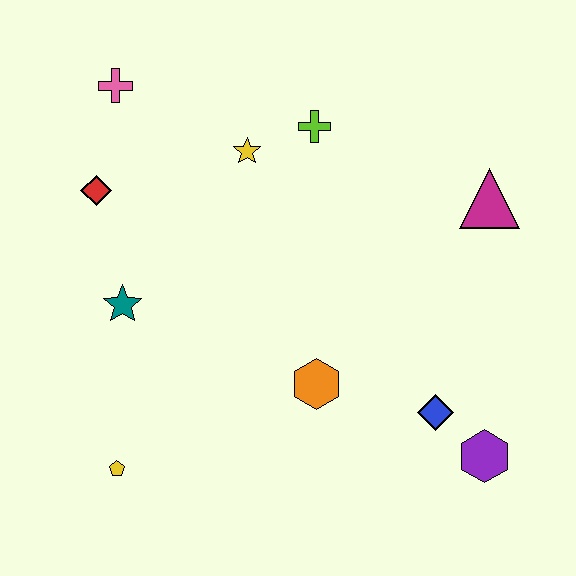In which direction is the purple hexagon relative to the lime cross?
The purple hexagon is below the lime cross.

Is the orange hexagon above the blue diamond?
Yes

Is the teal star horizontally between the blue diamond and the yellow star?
No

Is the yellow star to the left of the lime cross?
Yes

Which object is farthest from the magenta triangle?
The yellow pentagon is farthest from the magenta triangle.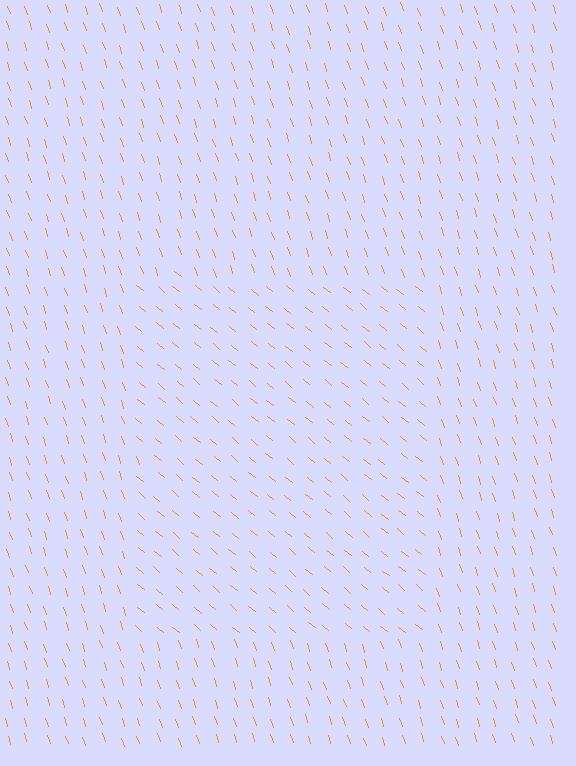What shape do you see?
I see a rectangle.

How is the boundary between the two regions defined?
The boundary is defined purely by a change in line orientation (approximately 32 degrees difference). All lines are the same color and thickness.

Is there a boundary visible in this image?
Yes, there is a texture boundary formed by a change in line orientation.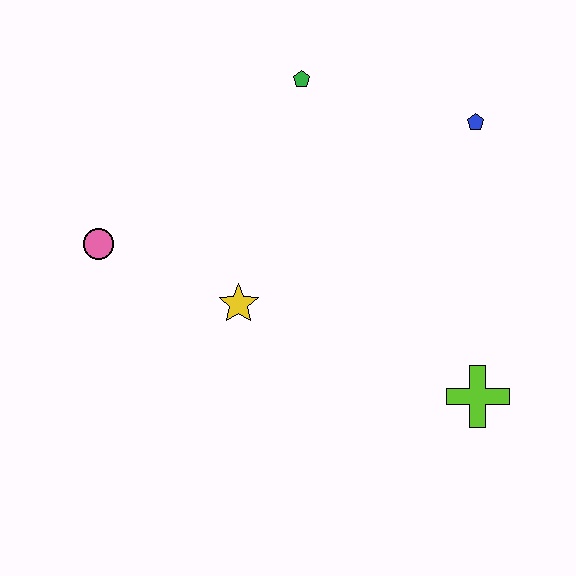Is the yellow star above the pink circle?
No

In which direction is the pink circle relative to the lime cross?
The pink circle is to the left of the lime cross.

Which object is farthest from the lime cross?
The pink circle is farthest from the lime cross.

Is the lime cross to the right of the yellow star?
Yes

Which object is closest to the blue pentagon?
The green pentagon is closest to the blue pentagon.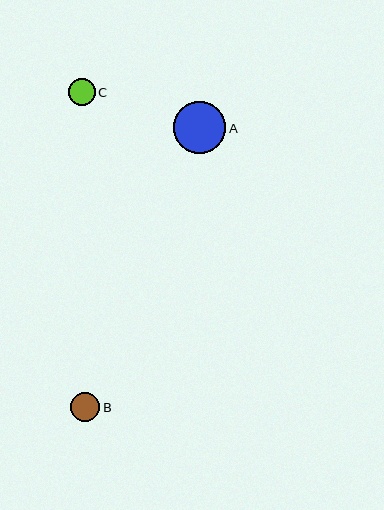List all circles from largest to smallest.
From largest to smallest: A, B, C.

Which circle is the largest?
Circle A is the largest with a size of approximately 52 pixels.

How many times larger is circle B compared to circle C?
Circle B is approximately 1.1 times the size of circle C.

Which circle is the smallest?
Circle C is the smallest with a size of approximately 27 pixels.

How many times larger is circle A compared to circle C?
Circle A is approximately 1.9 times the size of circle C.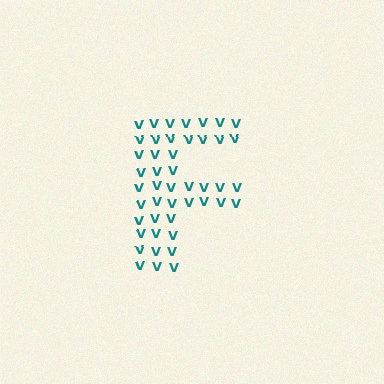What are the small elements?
The small elements are letter V's.